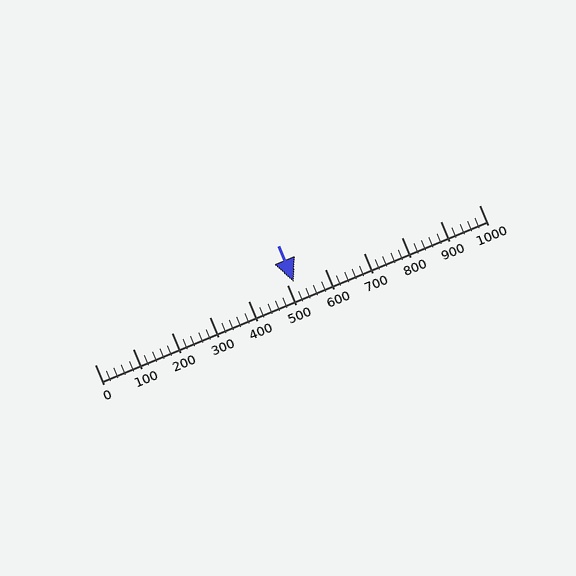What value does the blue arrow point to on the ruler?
The blue arrow points to approximately 518.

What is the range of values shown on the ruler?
The ruler shows values from 0 to 1000.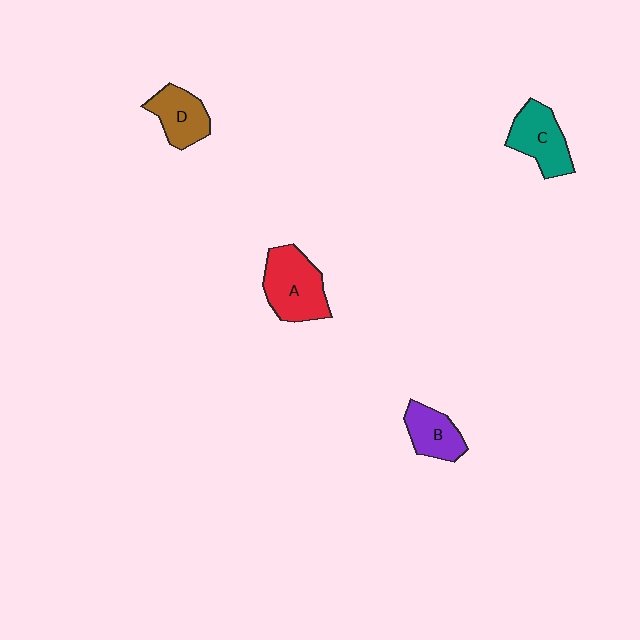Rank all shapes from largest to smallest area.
From largest to smallest: A (red), C (teal), D (brown), B (purple).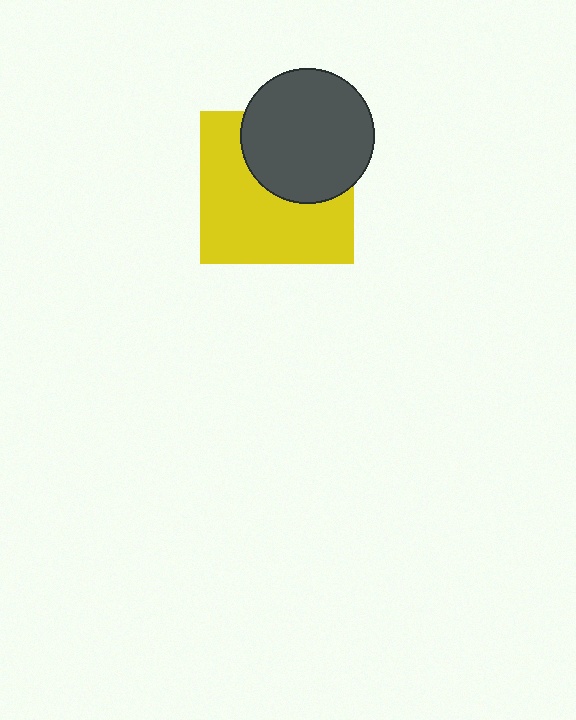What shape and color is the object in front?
The object in front is a dark gray circle.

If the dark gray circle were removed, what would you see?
You would see the complete yellow square.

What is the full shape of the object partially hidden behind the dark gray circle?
The partially hidden object is a yellow square.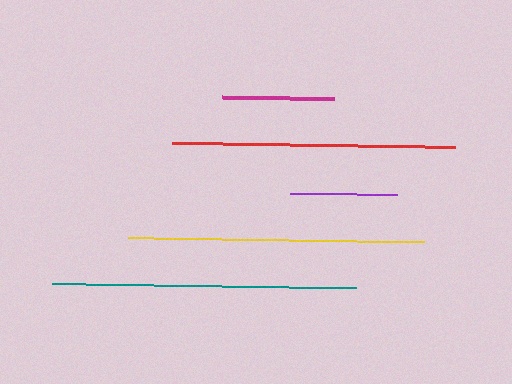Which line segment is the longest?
The teal line is the longest at approximately 304 pixels.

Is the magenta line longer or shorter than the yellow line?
The yellow line is longer than the magenta line.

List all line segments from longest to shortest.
From longest to shortest: teal, yellow, red, magenta, purple.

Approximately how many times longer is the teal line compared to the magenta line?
The teal line is approximately 2.7 times the length of the magenta line.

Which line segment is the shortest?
The purple line is the shortest at approximately 107 pixels.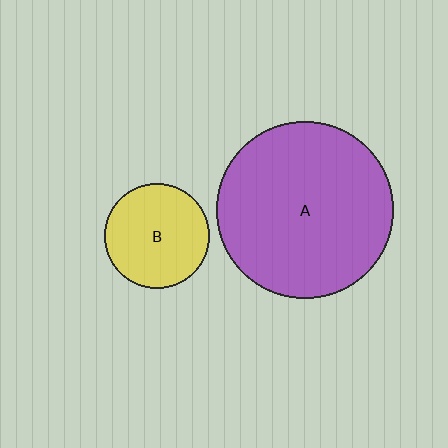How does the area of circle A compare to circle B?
Approximately 2.9 times.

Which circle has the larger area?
Circle A (purple).